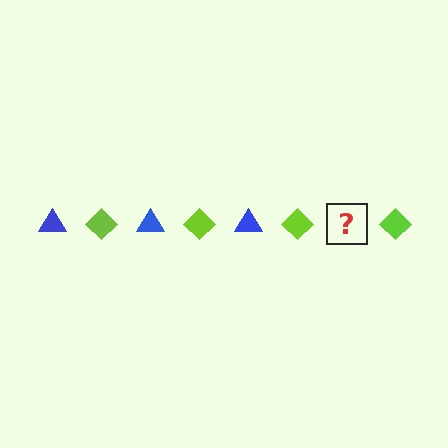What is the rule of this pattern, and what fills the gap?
The rule is that the pattern alternates between blue triangle and lime diamond. The gap should be filled with a blue triangle.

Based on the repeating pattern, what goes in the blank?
The blank should be a blue triangle.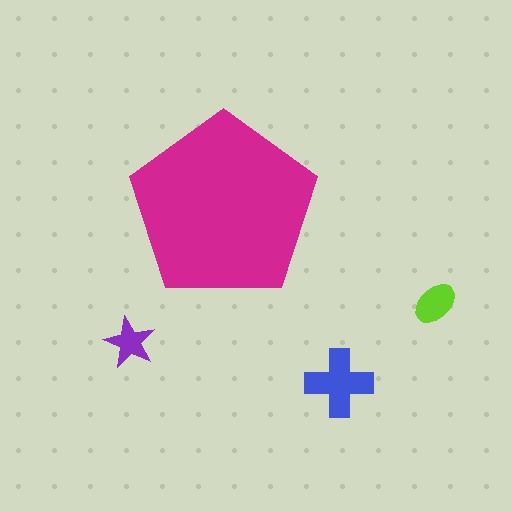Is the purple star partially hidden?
No, the purple star is fully visible.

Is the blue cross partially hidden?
No, the blue cross is fully visible.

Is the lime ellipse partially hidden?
No, the lime ellipse is fully visible.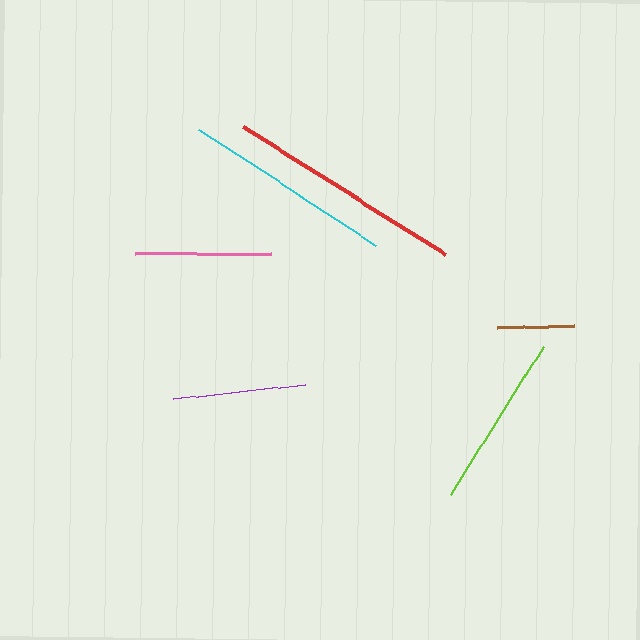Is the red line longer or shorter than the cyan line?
The red line is longer than the cyan line.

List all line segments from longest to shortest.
From longest to shortest: red, cyan, lime, pink, purple, brown.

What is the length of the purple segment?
The purple segment is approximately 132 pixels long.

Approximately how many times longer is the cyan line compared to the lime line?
The cyan line is approximately 1.2 times the length of the lime line.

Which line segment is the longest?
The red line is the longest at approximately 238 pixels.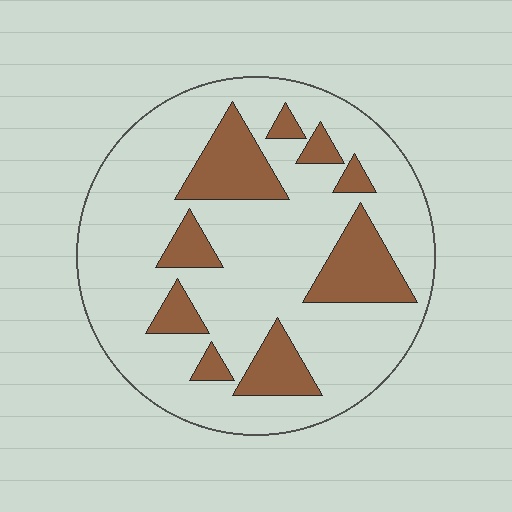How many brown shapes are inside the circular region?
9.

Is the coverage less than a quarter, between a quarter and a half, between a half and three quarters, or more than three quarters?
Less than a quarter.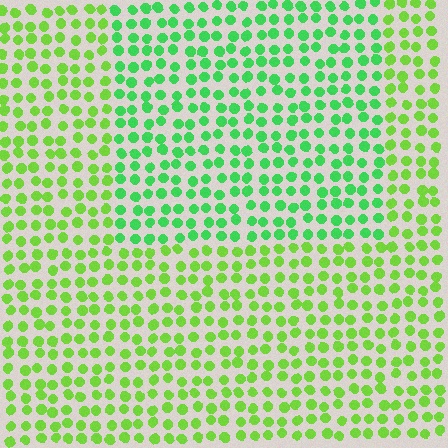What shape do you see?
I see a rectangle.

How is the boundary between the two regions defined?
The boundary is defined purely by a slight shift in hue (about 32 degrees). Spacing, size, and orientation are identical on both sides.